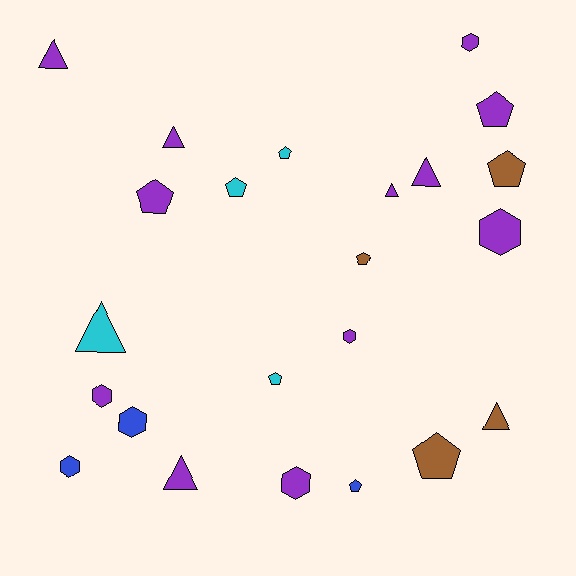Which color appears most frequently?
Purple, with 12 objects.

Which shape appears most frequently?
Pentagon, with 9 objects.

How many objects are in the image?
There are 23 objects.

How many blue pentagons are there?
There is 1 blue pentagon.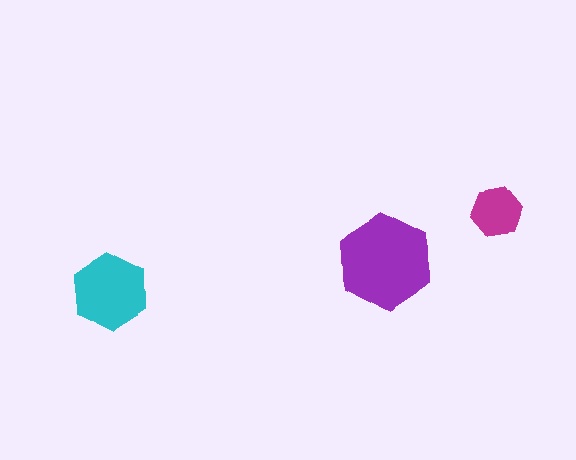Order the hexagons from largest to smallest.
the purple one, the cyan one, the magenta one.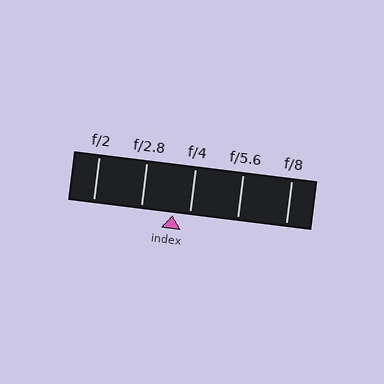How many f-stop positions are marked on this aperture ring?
There are 5 f-stop positions marked.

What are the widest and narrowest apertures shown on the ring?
The widest aperture shown is f/2 and the narrowest is f/8.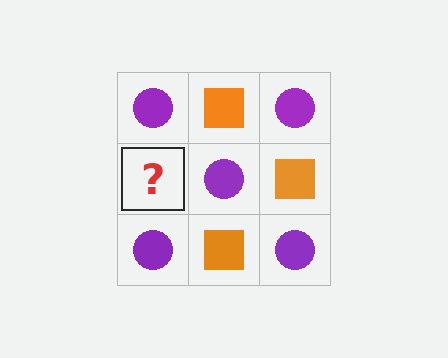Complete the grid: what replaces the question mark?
The question mark should be replaced with an orange square.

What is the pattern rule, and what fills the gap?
The rule is that it alternates purple circle and orange square in a checkerboard pattern. The gap should be filled with an orange square.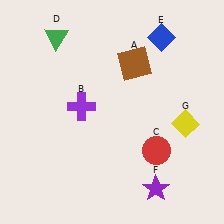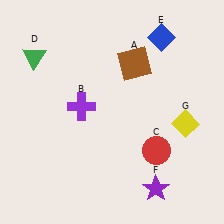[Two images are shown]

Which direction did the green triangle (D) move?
The green triangle (D) moved left.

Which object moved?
The green triangle (D) moved left.